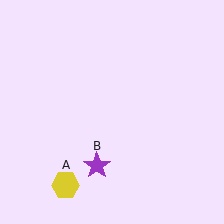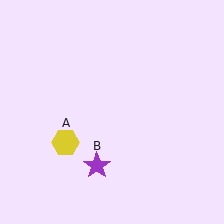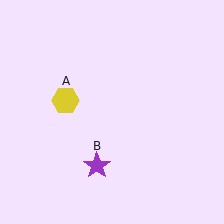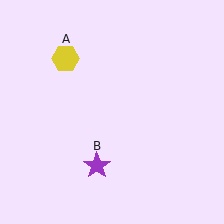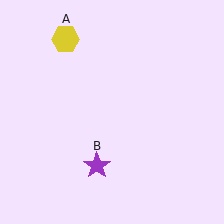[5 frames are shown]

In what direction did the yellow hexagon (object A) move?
The yellow hexagon (object A) moved up.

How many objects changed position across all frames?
1 object changed position: yellow hexagon (object A).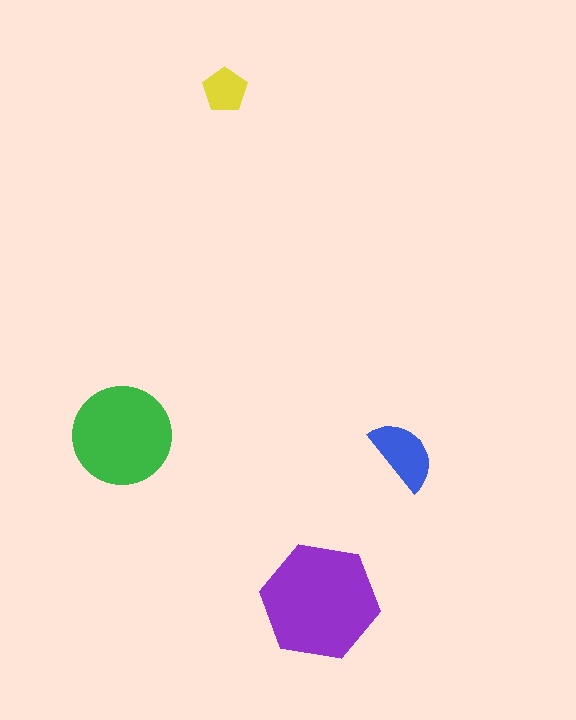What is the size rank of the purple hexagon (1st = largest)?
1st.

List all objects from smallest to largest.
The yellow pentagon, the blue semicircle, the green circle, the purple hexagon.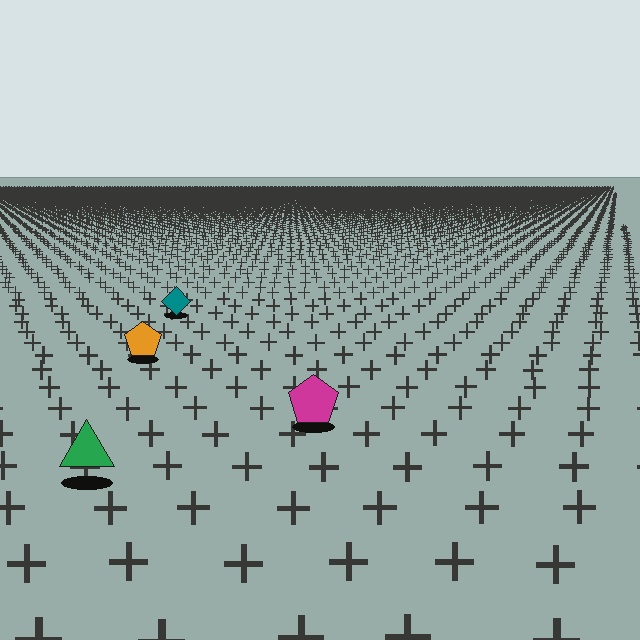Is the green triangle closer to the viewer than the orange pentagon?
Yes. The green triangle is closer — you can tell from the texture gradient: the ground texture is coarser near it.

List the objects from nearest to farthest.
From nearest to farthest: the green triangle, the magenta pentagon, the orange pentagon, the teal diamond.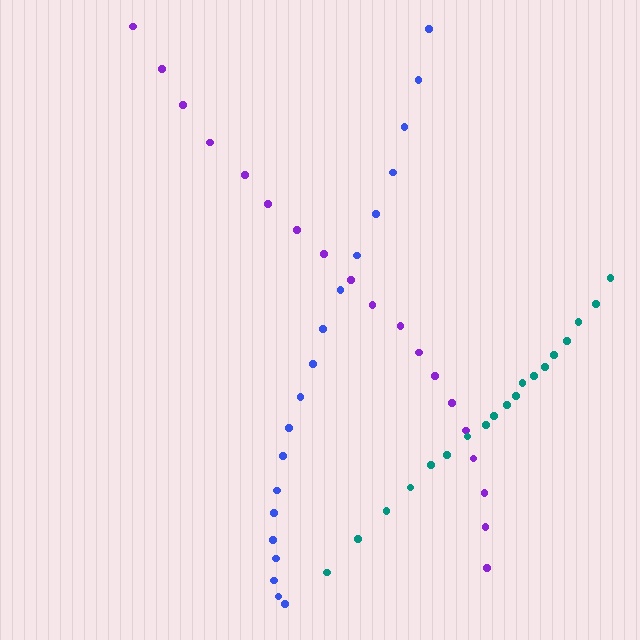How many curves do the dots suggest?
There are 3 distinct paths.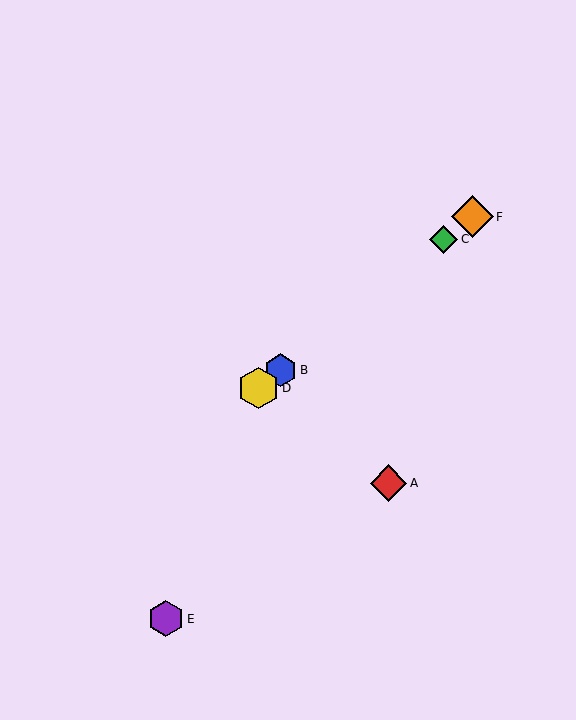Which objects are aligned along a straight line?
Objects B, C, D, F are aligned along a straight line.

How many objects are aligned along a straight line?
4 objects (B, C, D, F) are aligned along a straight line.